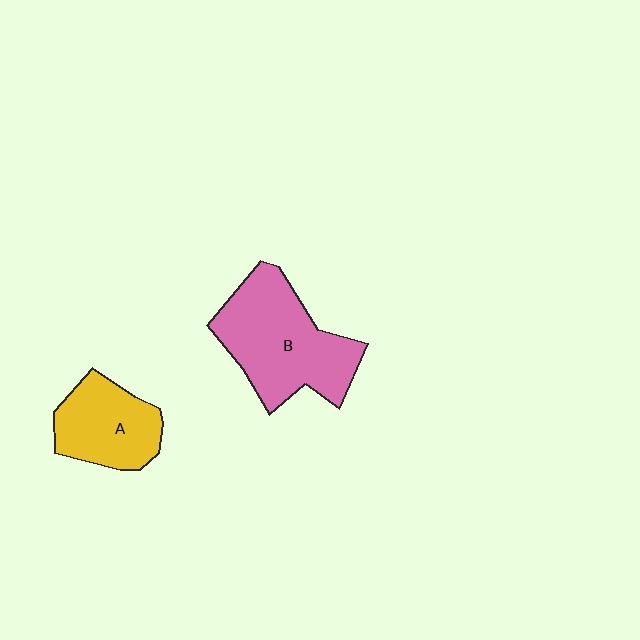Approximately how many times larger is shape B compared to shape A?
Approximately 1.6 times.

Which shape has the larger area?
Shape B (pink).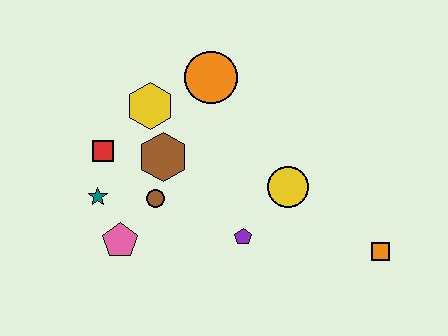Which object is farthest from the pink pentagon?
The orange square is farthest from the pink pentagon.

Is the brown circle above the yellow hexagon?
No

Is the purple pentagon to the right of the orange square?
No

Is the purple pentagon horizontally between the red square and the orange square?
Yes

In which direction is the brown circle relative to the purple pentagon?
The brown circle is to the left of the purple pentagon.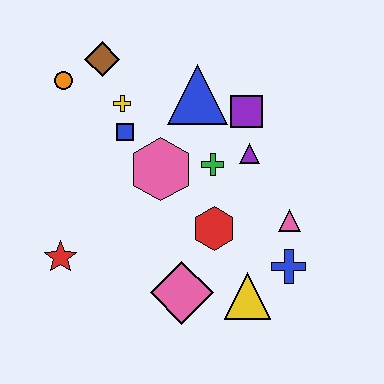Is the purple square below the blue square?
No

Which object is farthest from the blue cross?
The orange circle is farthest from the blue cross.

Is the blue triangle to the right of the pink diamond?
Yes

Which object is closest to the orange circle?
The brown diamond is closest to the orange circle.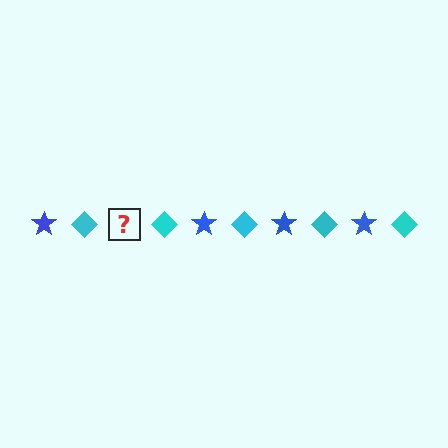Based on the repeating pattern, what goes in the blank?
The blank should be a blue star.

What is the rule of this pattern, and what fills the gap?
The rule is that the pattern alternates between blue star and cyan diamond. The gap should be filled with a blue star.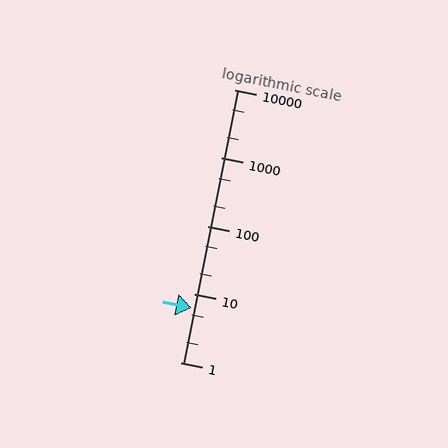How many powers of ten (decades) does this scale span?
The scale spans 4 decades, from 1 to 10000.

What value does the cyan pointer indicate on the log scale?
The pointer indicates approximately 6.3.